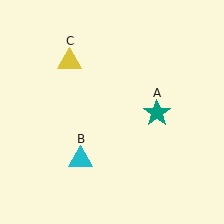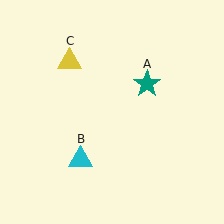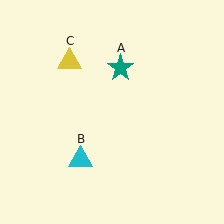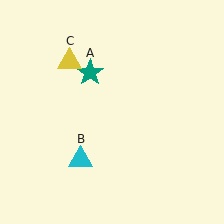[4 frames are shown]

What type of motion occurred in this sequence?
The teal star (object A) rotated counterclockwise around the center of the scene.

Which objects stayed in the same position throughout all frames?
Cyan triangle (object B) and yellow triangle (object C) remained stationary.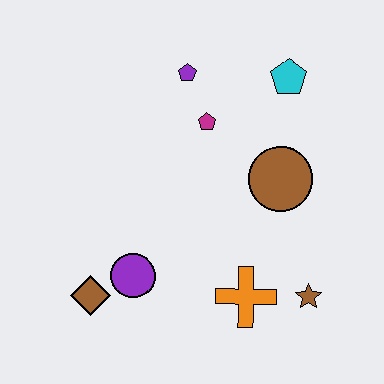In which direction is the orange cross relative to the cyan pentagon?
The orange cross is below the cyan pentagon.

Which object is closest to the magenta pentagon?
The purple pentagon is closest to the magenta pentagon.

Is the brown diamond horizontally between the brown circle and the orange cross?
No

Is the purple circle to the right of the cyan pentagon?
No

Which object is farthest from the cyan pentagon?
The brown diamond is farthest from the cyan pentagon.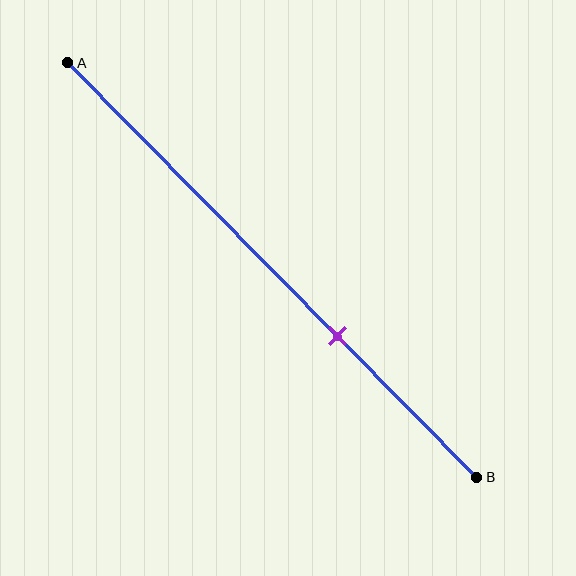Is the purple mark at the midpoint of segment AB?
No, the mark is at about 65% from A, not at the 50% midpoint.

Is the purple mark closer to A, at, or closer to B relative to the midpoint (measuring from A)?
The purple mark is closer to point B than the midpoint of segment AB.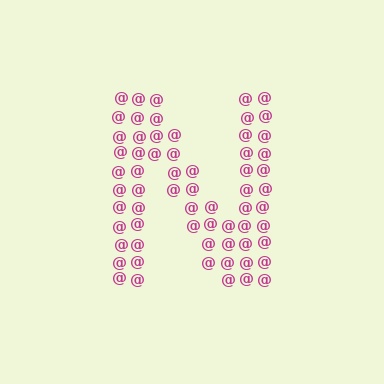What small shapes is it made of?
It is made of small at signs.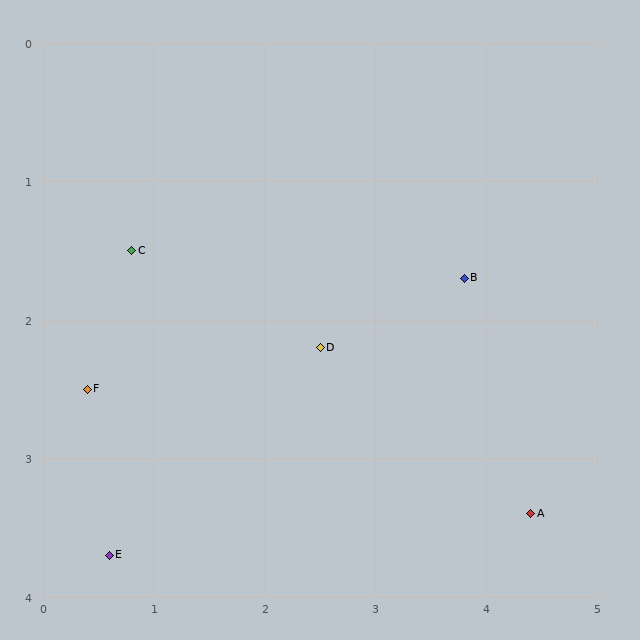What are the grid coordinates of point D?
Point D is at approximately (2.5, 2.2).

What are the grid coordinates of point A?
Point A is at approximately (4.4, 3.4).